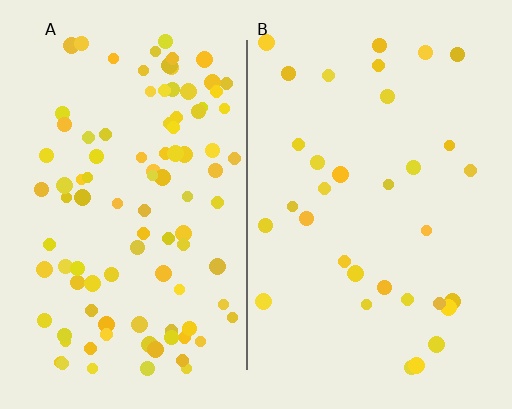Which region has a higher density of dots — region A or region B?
A (the left).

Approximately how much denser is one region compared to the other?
Approximately 3.0× — region A over region B.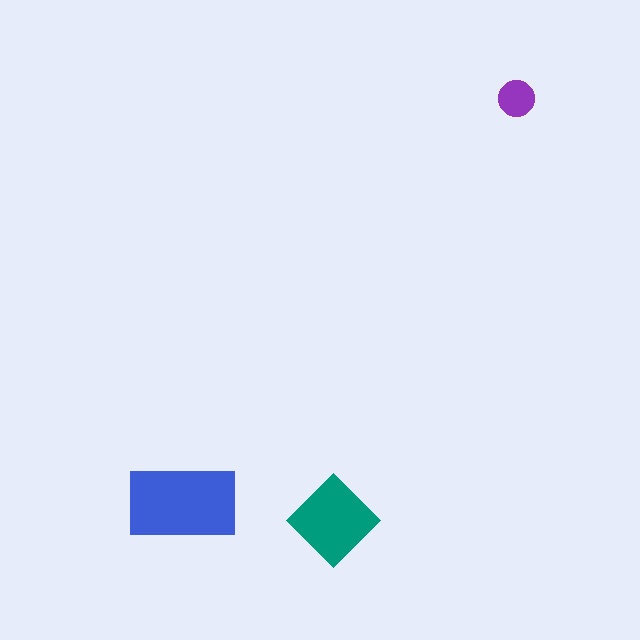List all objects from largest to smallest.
The blue rectangle, the teal diamond, the purple circle.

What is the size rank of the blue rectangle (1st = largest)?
1st.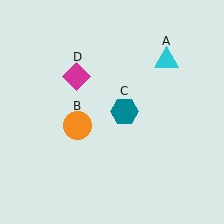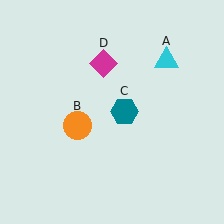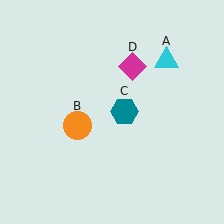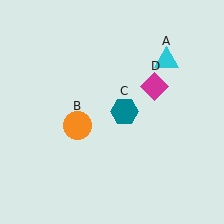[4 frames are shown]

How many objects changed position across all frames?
1 object changed position: magenta diamond (object D).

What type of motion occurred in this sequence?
The magenta diamond (object D) rotated clockwise around the center of the scene.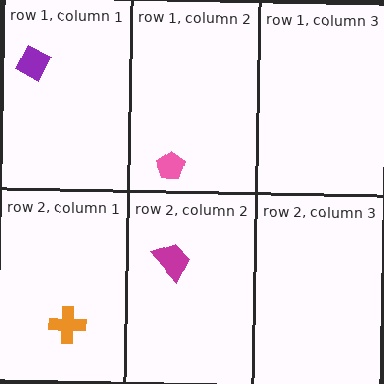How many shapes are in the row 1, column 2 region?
1.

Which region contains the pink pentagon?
The row 1, column 2 region.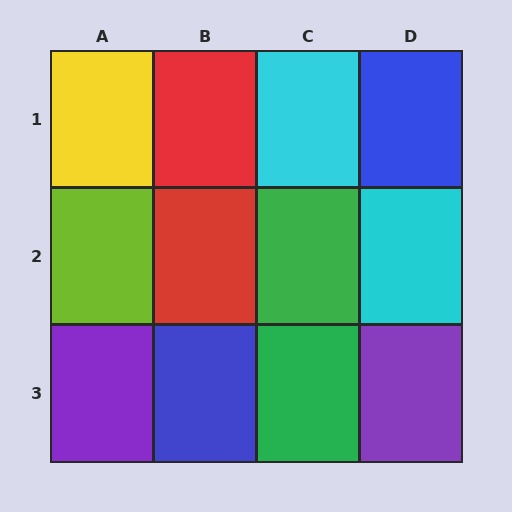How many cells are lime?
1 cell is lime.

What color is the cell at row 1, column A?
Yellow.